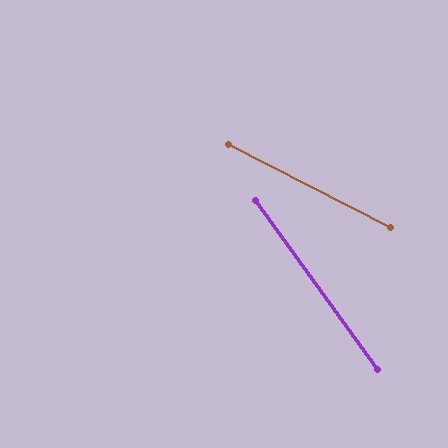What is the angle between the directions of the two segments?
Approximately 27 degrees.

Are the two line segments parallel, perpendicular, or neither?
Neither parallel nor perpendicular — they differ by about 27°.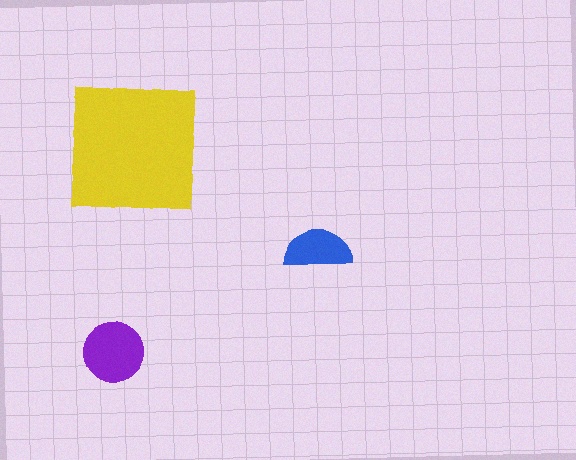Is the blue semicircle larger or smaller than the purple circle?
Smaller.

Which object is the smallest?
The blue semicircle.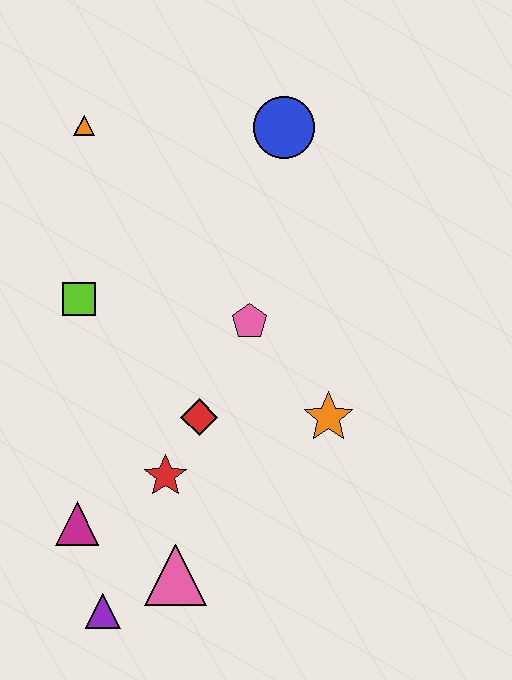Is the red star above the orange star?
No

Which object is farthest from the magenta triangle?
The blue circle is farthest from the magenta triangle.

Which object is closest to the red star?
The red diamond is closest to the red star.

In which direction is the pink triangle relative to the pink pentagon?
The pink triangle is below the pink pentagon.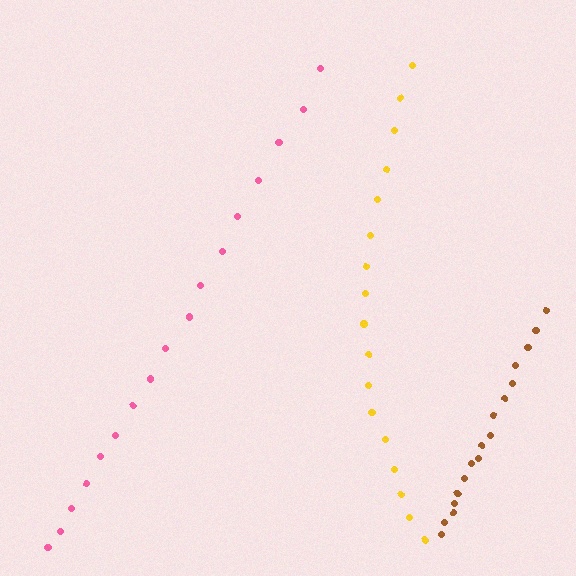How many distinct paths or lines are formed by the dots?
There are 3 distinct paths.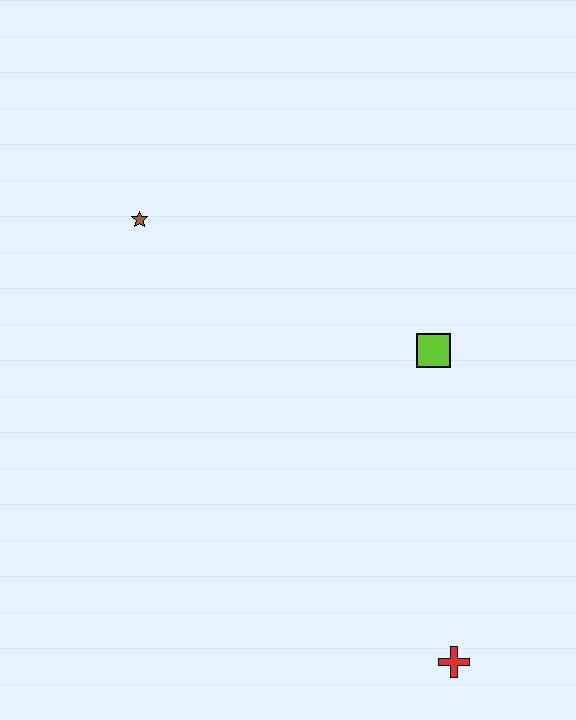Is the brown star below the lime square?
No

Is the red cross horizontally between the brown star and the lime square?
No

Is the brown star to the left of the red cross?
Yes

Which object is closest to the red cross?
The lime square is closest to the red cross.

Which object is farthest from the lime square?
The brown star is farthest from the lime square.